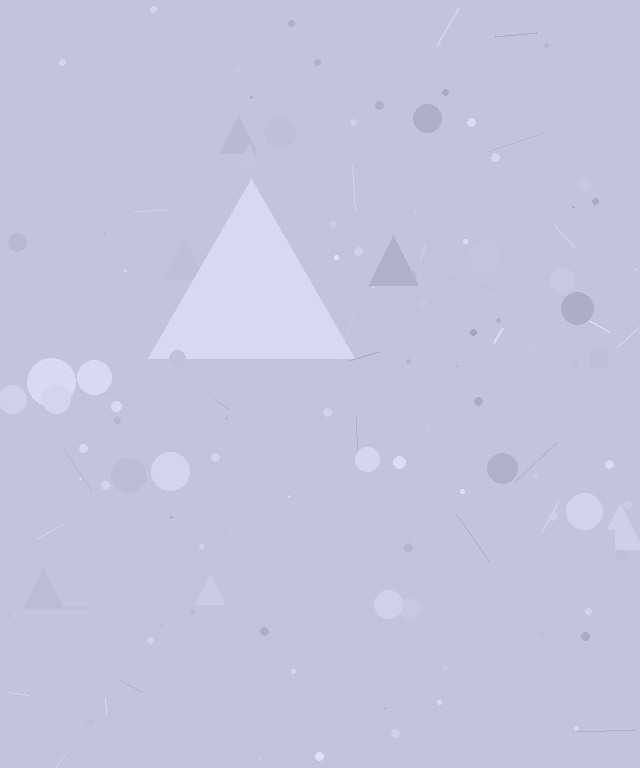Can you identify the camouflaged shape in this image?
The camouflaged shape is a triangle.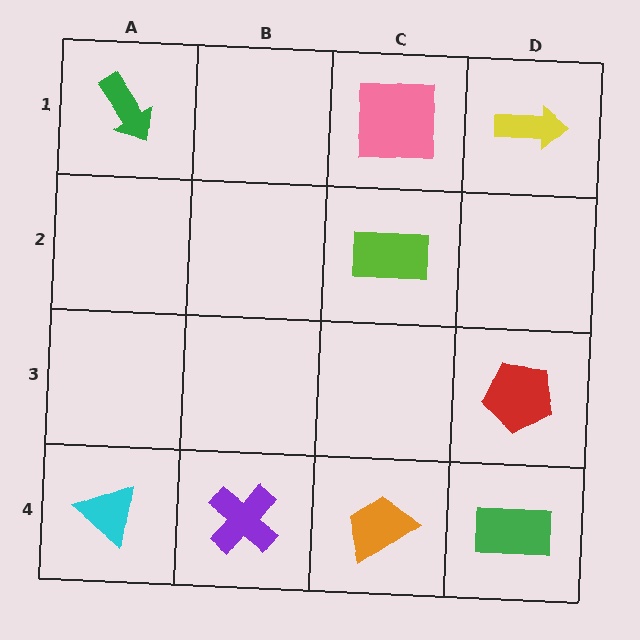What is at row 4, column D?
A green rectangle.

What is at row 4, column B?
A purple cross.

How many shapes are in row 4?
4 shapes.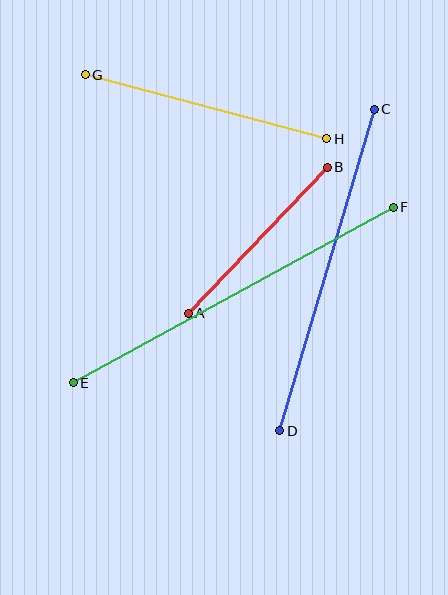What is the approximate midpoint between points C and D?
The midpoint is at approximately (327, 270) pixels.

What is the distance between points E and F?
The distance is approximately 365 pixels.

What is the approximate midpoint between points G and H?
The midpoint is at approximately (206, 107) pixels.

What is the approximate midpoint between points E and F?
The midpoint is at approximately (233, 295) pixels.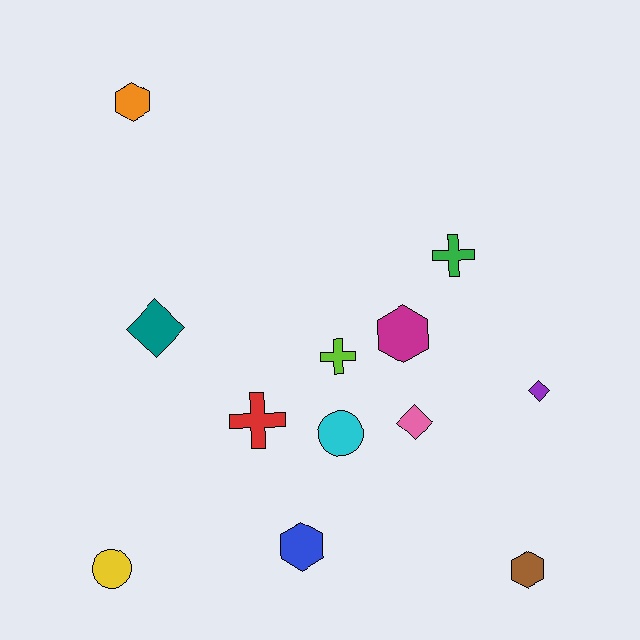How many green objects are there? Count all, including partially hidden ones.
There is 1 green object.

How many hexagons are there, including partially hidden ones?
There are 4 hexagons.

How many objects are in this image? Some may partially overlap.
There are 12 objects.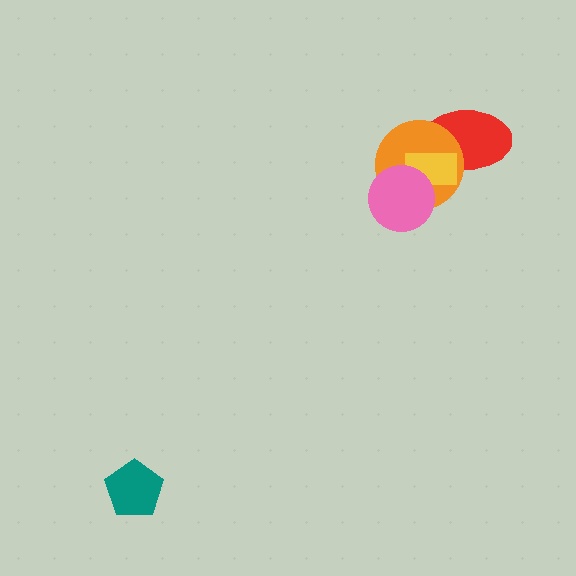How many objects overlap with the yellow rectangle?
3 objects overlap with the yellow rectangle.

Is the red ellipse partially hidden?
Yes, it is partially covered by another shape.